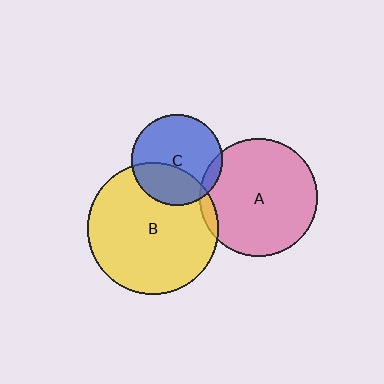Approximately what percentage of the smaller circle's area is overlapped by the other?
Approximately 35%.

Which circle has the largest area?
Circle B (yellow).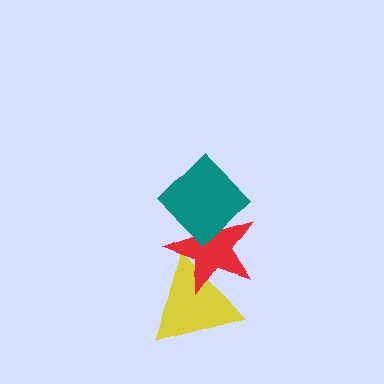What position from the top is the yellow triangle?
The yellow triangle is 3rd from the top.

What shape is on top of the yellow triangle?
The red star is on top of the yellow triangle.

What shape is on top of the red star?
The teal diamond is on top of the red star.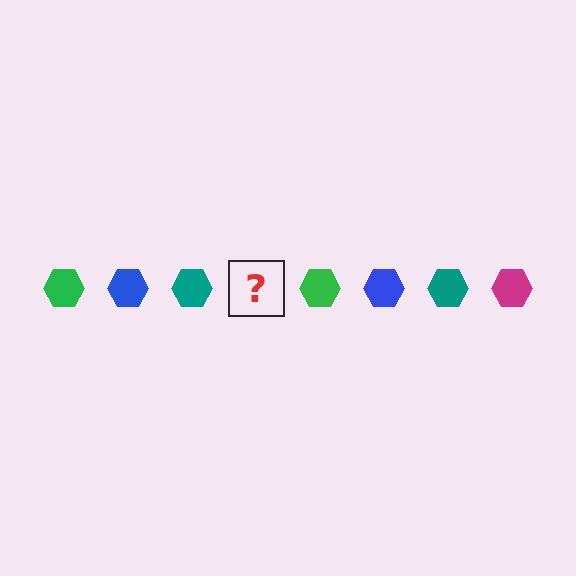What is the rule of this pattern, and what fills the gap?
The rule is that the pattern cycles through green, blue, teal, magenta hexagons. The gap should be filled with a magenta hexagon.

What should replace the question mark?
The question mark should be replaced with a magenta hexagon.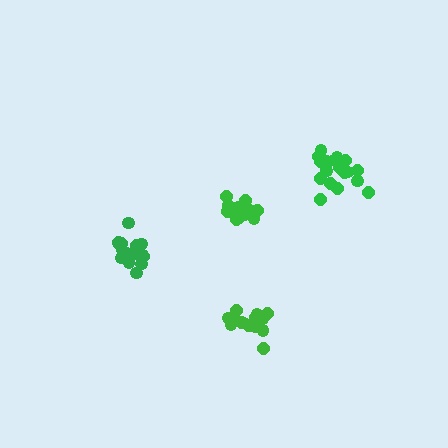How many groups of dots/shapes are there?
There are 4 groups.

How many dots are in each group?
Group 1: 21 dots, Group 2: 17 dots, Group 3: 17 dots, Group 4: 17 dots (72 total).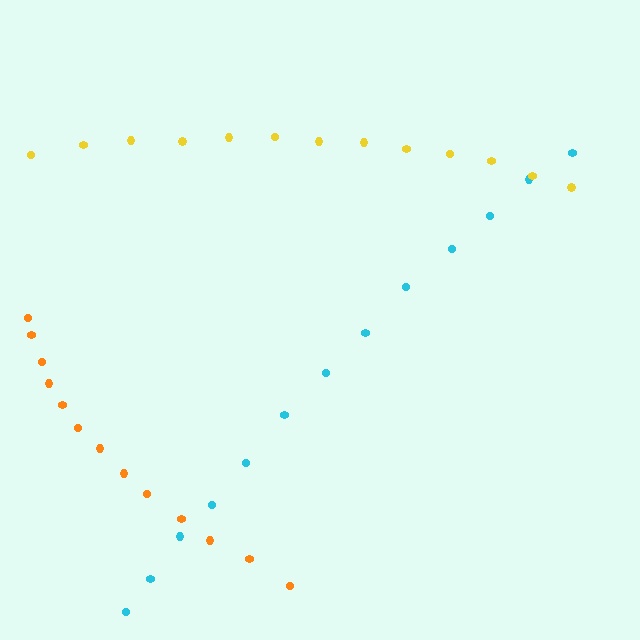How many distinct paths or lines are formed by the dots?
There are 3 distinct paths.